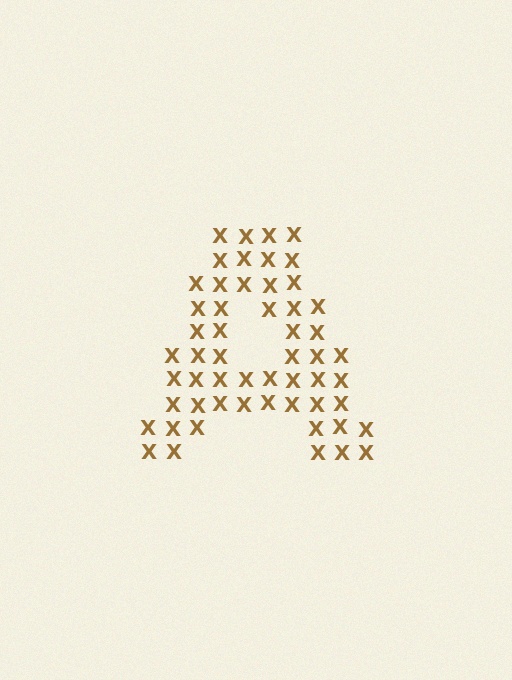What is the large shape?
The large shape is the letter A.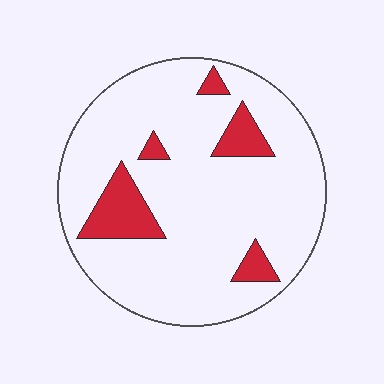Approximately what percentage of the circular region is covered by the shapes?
Approximately 15%.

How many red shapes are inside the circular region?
5.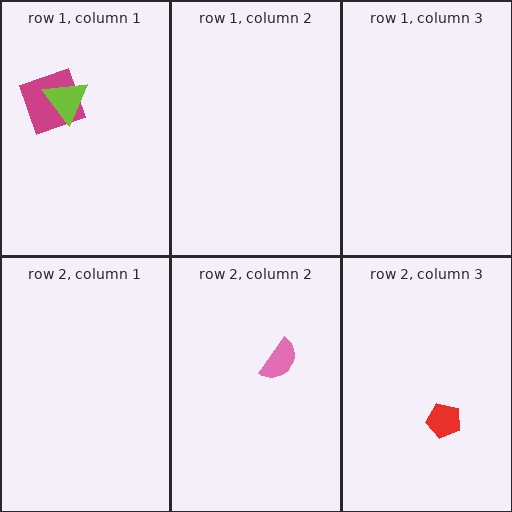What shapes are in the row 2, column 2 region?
The pink semicircle.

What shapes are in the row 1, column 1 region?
The magenta square, the lime triangle.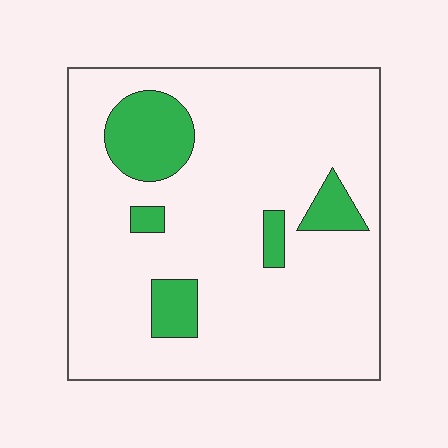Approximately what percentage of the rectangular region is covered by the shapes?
Approximately 15%.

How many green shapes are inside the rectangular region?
5.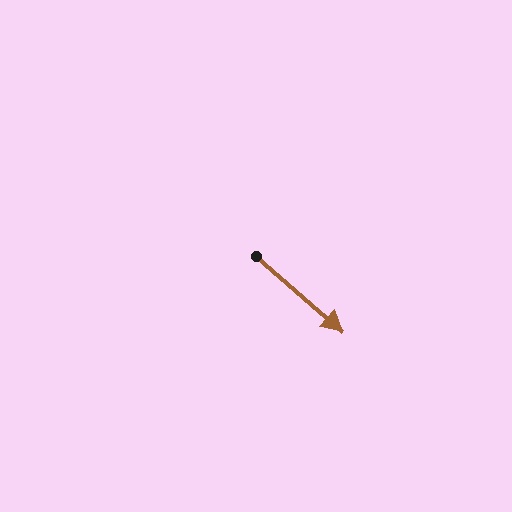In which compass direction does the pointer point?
Southeast.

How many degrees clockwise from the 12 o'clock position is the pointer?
Approximately 131 degrees.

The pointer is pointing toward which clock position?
Roughly 4 o'clock.